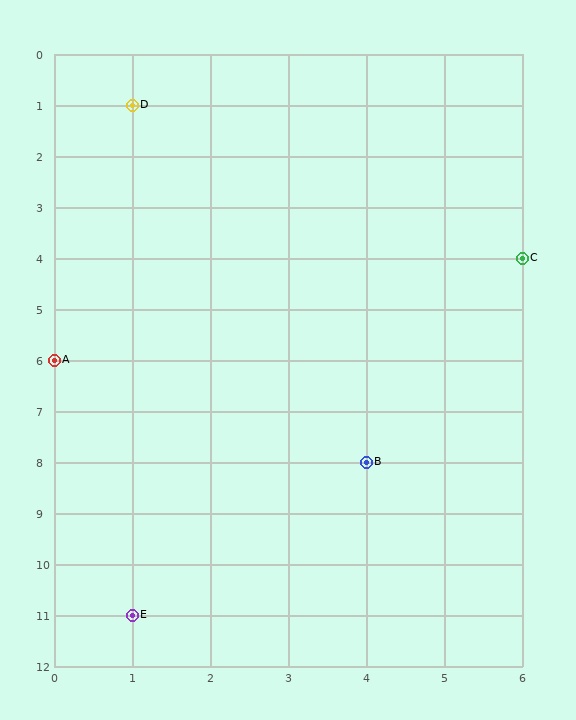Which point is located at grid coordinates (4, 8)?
Point B is at (4, 8).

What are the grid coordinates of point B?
Point B is at grid coordinates (4, 8).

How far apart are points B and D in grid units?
Points B and D are 3 columns and 7 rows apart (about 7.6 grid units diagonally).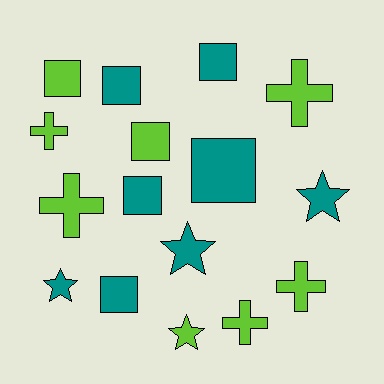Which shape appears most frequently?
Square, with 7 objects.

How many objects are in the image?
There are 16 objects.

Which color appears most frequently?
Teal, with 8 objects.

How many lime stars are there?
There is 1 lime star.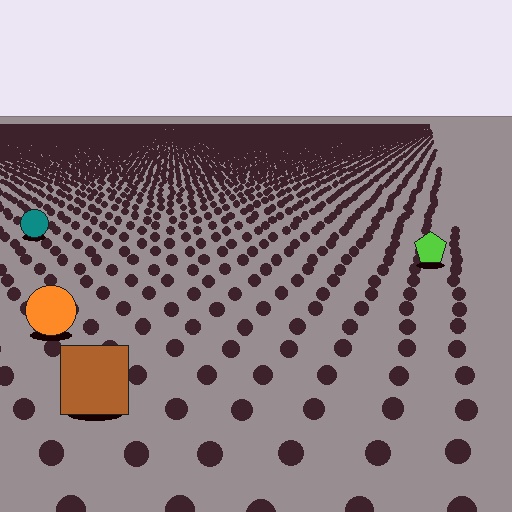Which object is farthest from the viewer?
The teal circle is farthest from the viewer. It appears smaller and the ground texture around it is denser.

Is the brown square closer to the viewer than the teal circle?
Yes. The brown square is closer — you can tell from the texture gradient: the ground texture is coarser near it.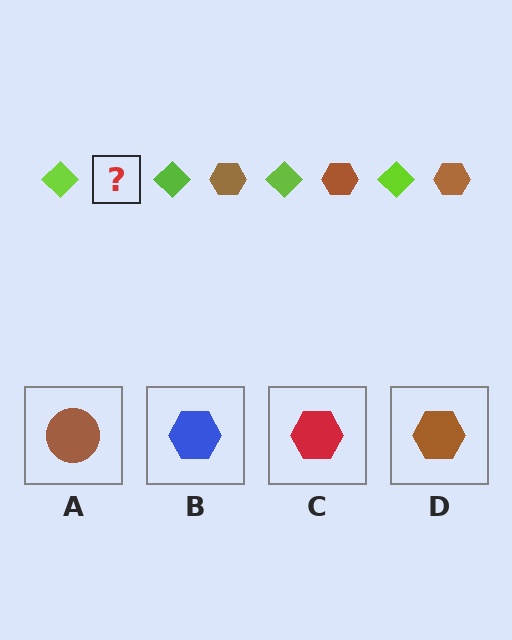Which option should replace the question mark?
Option D.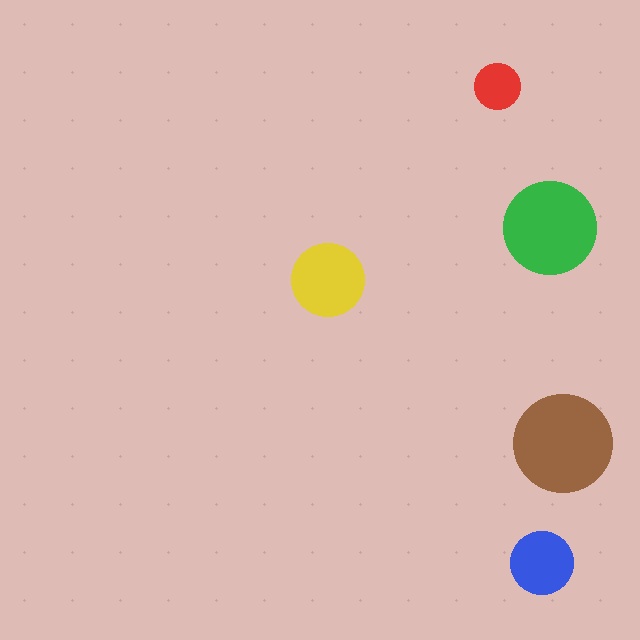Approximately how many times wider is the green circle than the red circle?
About 2 times wider.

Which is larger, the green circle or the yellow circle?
The green one.